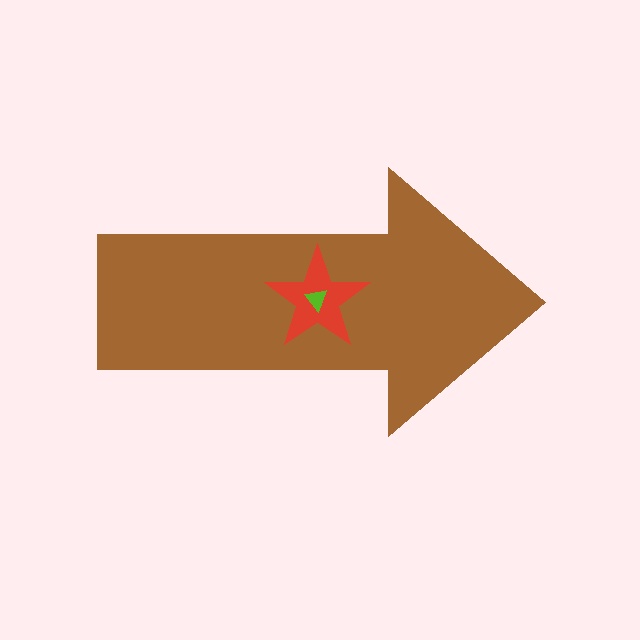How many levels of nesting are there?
3.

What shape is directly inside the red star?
The lime triangle.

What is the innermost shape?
The lime triangle.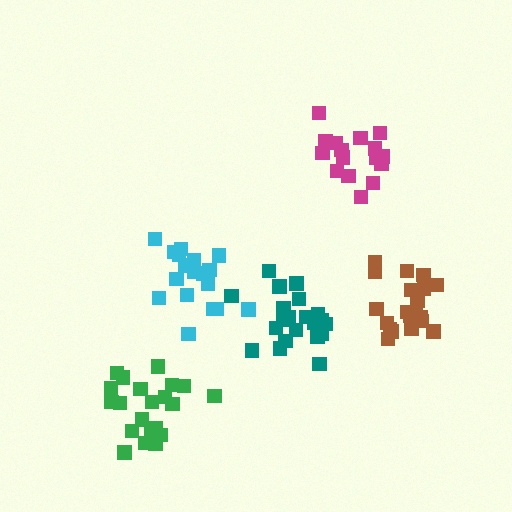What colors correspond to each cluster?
The clusters are colored: cyan, green, brown, magenta, teal.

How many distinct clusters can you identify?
There are 5 distinct clusters.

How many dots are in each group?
Group 1: 19 dots, Group 2: 21 dots, Group 3: 20 dots, Group 4: 16 dots, Group 5: 21 dots (97 total).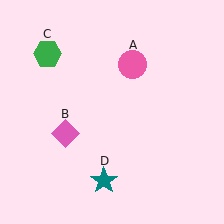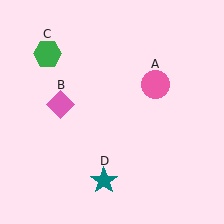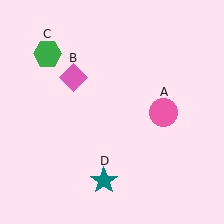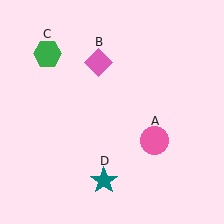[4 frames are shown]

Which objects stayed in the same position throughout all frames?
Green hexagon (object C) and teal star (object D) remained stationary.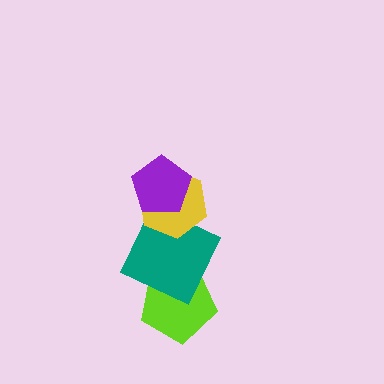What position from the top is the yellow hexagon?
The yellow hexagon is 2nd from the top.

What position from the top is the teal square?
The teal square is 3rd from the top.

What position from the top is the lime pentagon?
The lime pentagon is 4th from the top.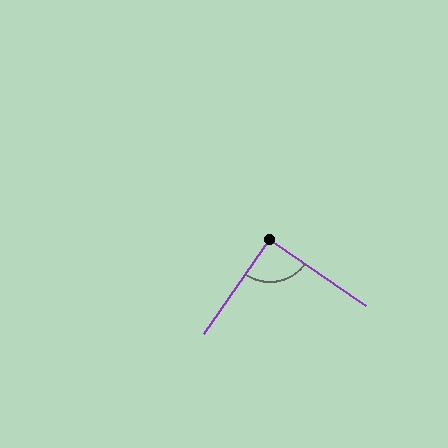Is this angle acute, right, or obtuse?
It is approximately a right angle.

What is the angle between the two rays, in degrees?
Approximately 90 degrees.